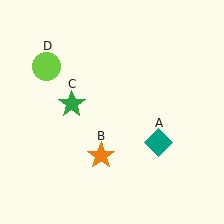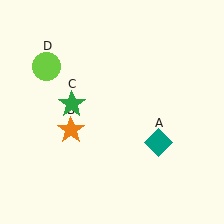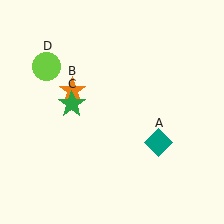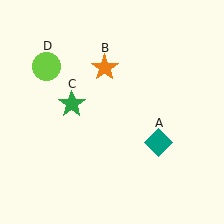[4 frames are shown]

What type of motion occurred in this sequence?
The orange star (object B) rotated clockwise around the center of the scene.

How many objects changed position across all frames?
1 object changed position: orange star (object B).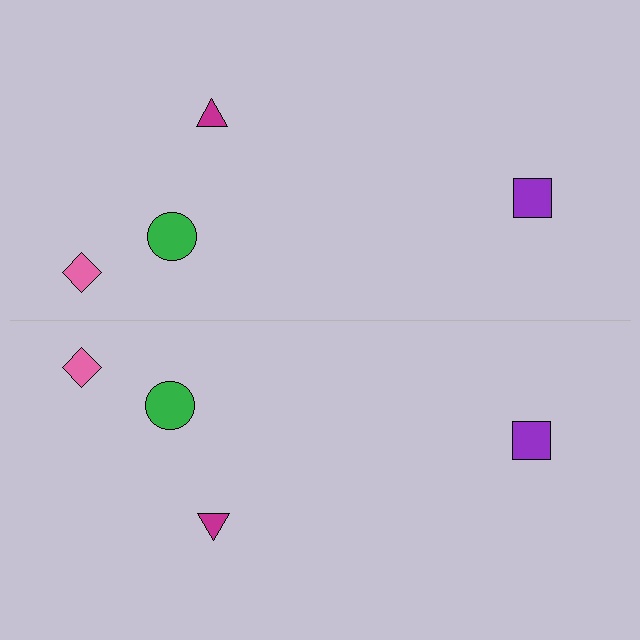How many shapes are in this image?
There are 8 shapes in this image.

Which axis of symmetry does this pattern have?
The pattern has a horizontal axis of symmetry running through the center of the image.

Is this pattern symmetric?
Yes, this pattern has bilateral (reflection) symmetry.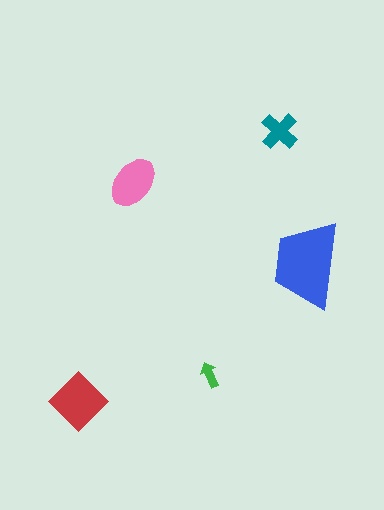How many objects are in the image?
There are 5 objects in the image.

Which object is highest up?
The teal cross is topmost.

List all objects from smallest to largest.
The green arrow, the teal cross, the pink ellipse, the red diamond, the blue trapezoid.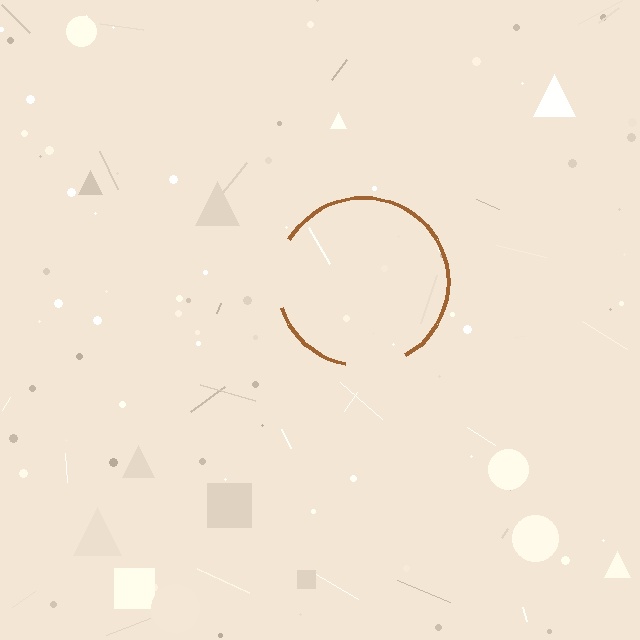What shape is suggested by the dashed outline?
The dashed outline suggests a circle.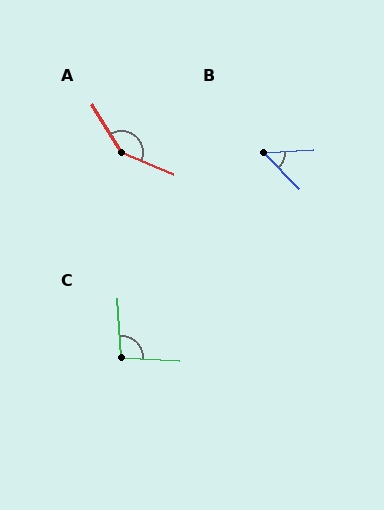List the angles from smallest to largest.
B (49°), C (96°), A (144°).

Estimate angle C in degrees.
Approximately 96 degrees.